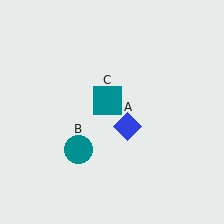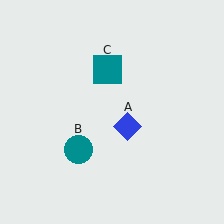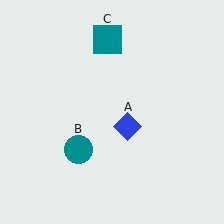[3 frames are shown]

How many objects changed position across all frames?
1 object changed position: teal square (object C).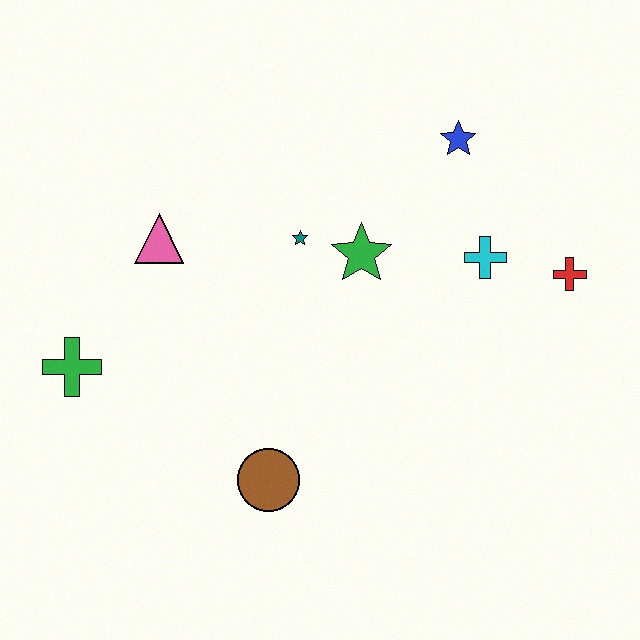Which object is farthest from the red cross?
The green cross is farthest from the red cross.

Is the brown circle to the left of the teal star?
Yes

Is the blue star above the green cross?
Yes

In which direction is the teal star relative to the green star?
The teal star is to the left of the green star.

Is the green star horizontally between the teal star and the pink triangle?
No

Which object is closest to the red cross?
The cyan cross is closest to the red cross.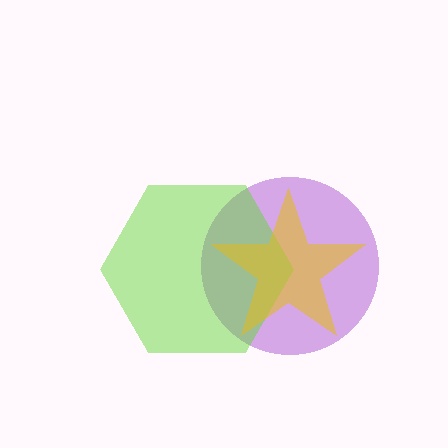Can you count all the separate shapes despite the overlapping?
Yes, there are 3 separate shapes.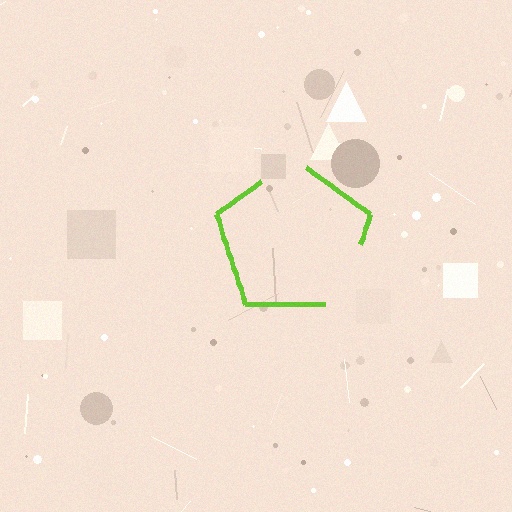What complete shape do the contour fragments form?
The contour fragments form a pentagon.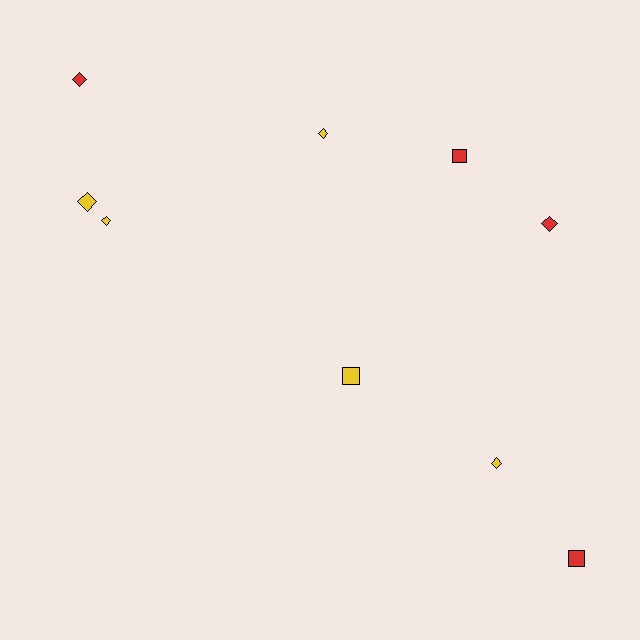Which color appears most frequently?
Yellow, with 5 objects.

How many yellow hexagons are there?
There are no yellow hexagons.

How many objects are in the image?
There are 9 objects.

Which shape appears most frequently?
Diamond, with 6 objects.